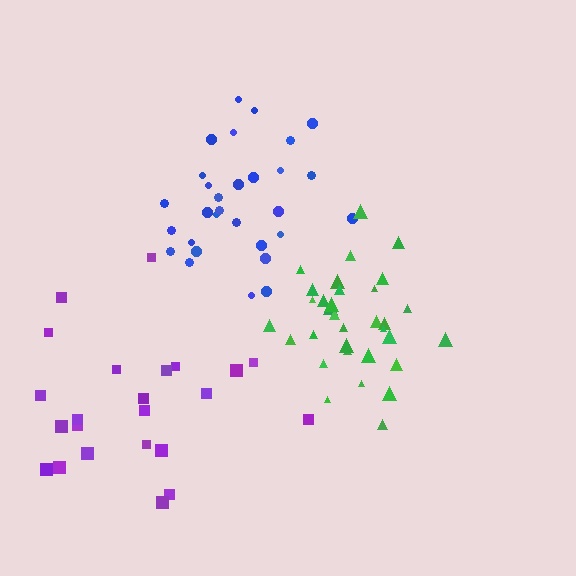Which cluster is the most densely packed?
Green.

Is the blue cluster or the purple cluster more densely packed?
Blue.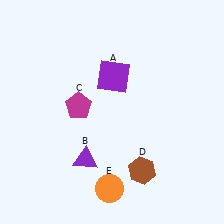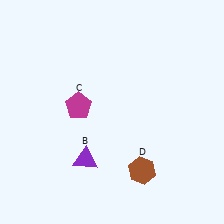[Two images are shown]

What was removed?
The orange circle (E), the purple square (A) were removed in Image 2.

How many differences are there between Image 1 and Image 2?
There are 2 differences between the two images.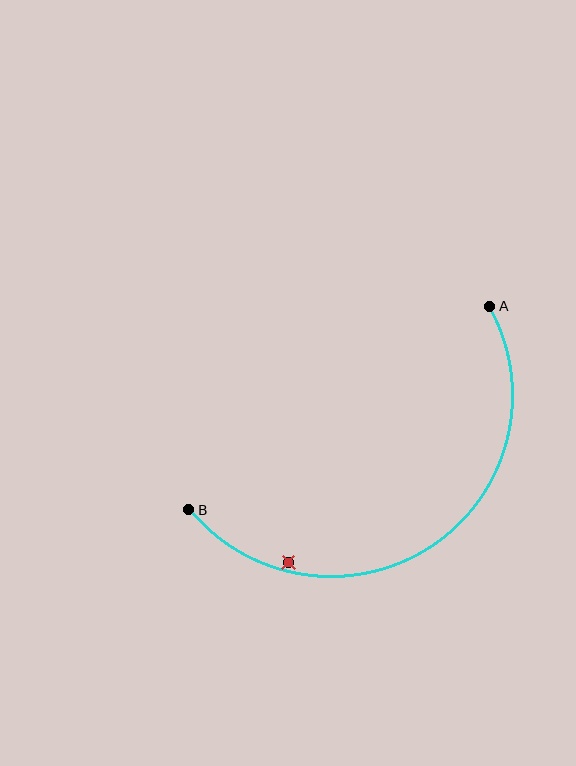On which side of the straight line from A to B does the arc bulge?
The arc bulges below and to the right of the straight line connecting A and B.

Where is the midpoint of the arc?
The arc midpoint is the point on the curve farthest from the straight line joining A and B. It sits below and to the right of that line.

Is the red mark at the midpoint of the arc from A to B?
No — the red mark does not lie on the arc at all. It sits slightly inside the curve.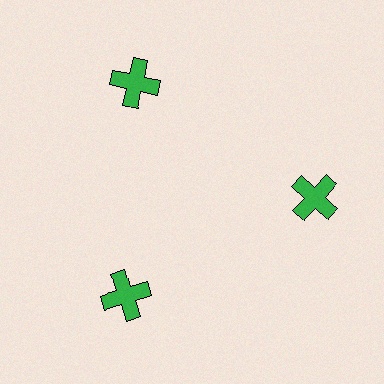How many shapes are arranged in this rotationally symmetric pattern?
There are 3 shapes, arranged in 3 groups of 1.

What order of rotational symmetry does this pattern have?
This pattern has 3-fold rotational symmetry.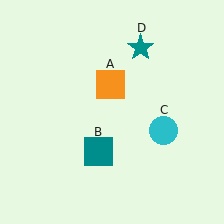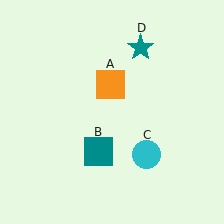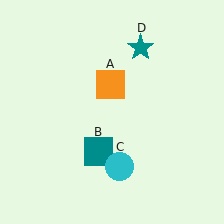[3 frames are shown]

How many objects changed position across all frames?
1 object changed position: cyan circle (object C).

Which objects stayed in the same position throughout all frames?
Orange square (object A) and teal square (object B) and teal star (object D) remained stationary.